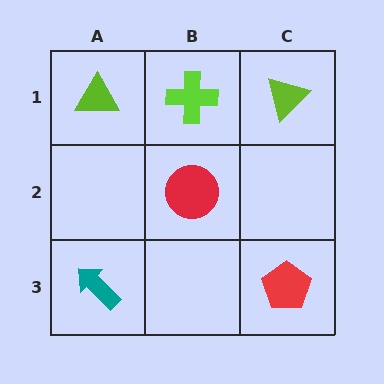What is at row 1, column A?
A lime triangle.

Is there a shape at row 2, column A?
No, that cell is empty.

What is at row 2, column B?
A red circle.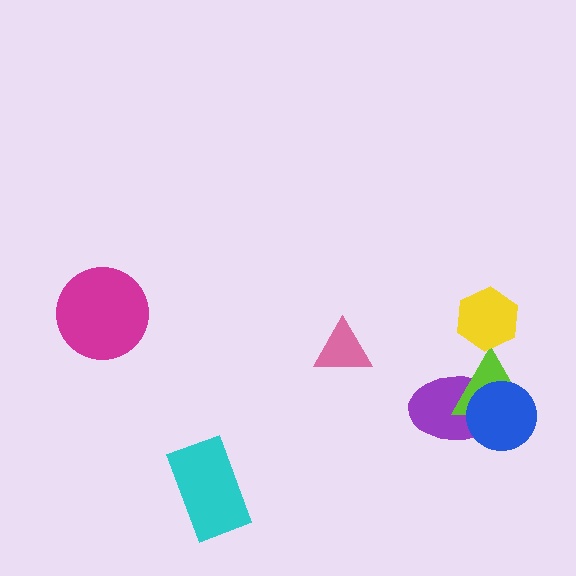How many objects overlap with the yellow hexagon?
0 objects overlap with the yellow hexagon.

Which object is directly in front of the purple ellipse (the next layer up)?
The lime triangle is directly in front of the purple ellipse.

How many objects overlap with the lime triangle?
2 objects overlap with the lime triangle.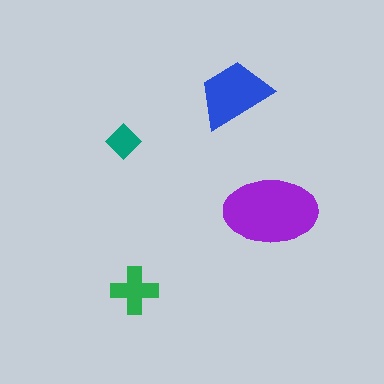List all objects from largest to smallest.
The purple ellipse, the blue trapezoid, the green cross, the teal diamond.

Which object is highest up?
The blue trapezoid is topmost.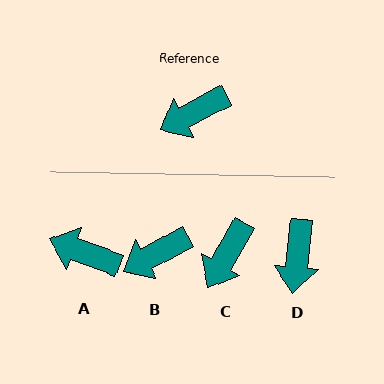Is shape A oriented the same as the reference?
No, it is off by about 49 degrees.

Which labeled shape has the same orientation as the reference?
B.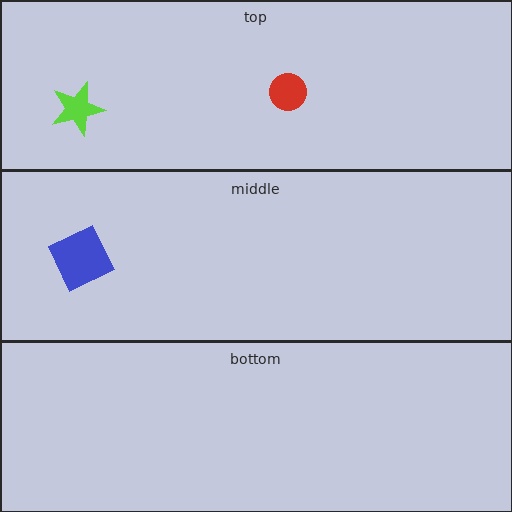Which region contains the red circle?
The top region.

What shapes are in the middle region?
The blue square.